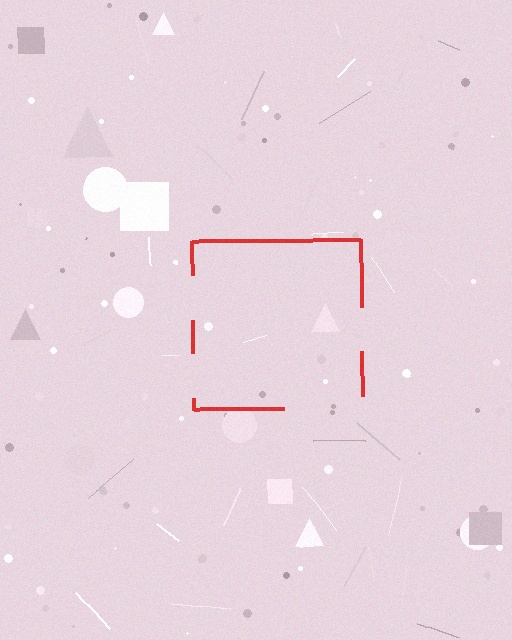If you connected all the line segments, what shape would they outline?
They would outline a square.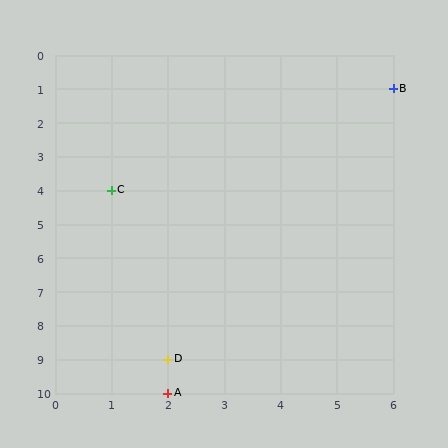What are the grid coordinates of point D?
Point D is at grid coordinates (2, 9).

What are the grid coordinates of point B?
Point B is at grid coordinates (6, 1).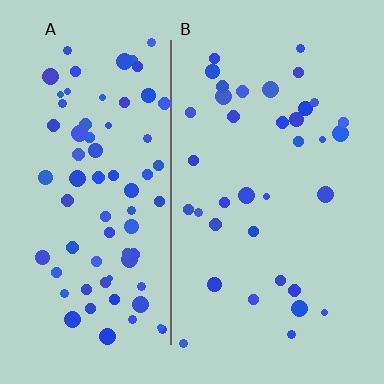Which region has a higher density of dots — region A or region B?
A (the left).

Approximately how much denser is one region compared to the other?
Approximately 2.1× — region A over region B.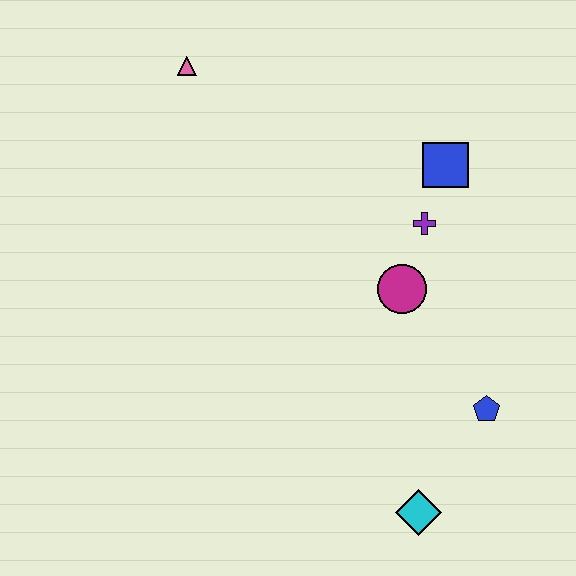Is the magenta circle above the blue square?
No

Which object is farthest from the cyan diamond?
The pink triangle is farthest from the cyan diamond.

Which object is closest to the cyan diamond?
The blue pentagon is closest to the cyan diamond.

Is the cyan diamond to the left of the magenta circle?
No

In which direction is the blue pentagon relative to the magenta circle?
The blue pentagon is below the magenta circle.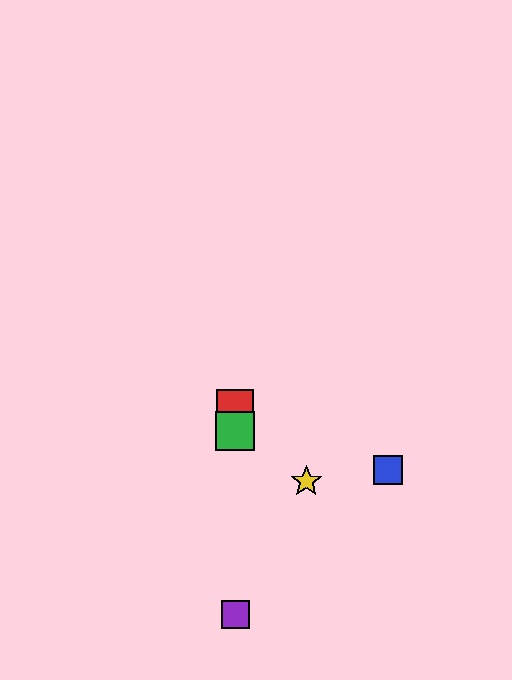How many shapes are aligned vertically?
3 shapes (the red square, the green square, the purple square) are aligned vertically.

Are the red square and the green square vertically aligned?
Yes, both are at x≈235.